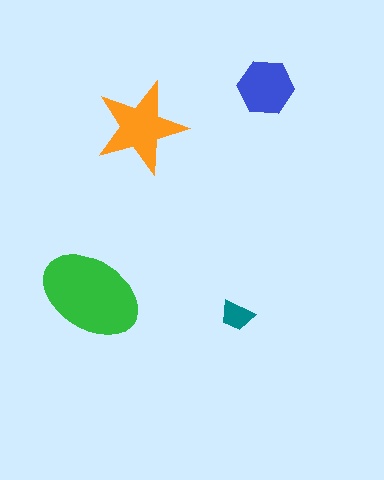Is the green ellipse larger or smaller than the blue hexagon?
Larger.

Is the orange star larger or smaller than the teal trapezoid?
Larger.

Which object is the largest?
The green ellipse.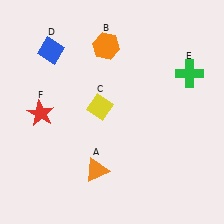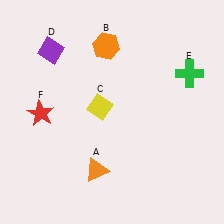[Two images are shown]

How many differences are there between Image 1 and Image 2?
There is 1 difference between the two images.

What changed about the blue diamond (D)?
In Image 1, D is blue. In Image 2, it changed to purple.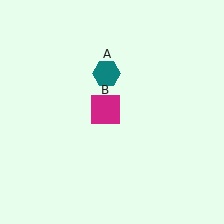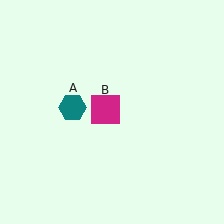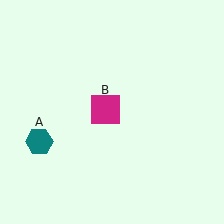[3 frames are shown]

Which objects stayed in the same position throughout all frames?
Magenta square (object B) remained stationary.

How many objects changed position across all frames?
1 object changed position: teal hexagon (object A).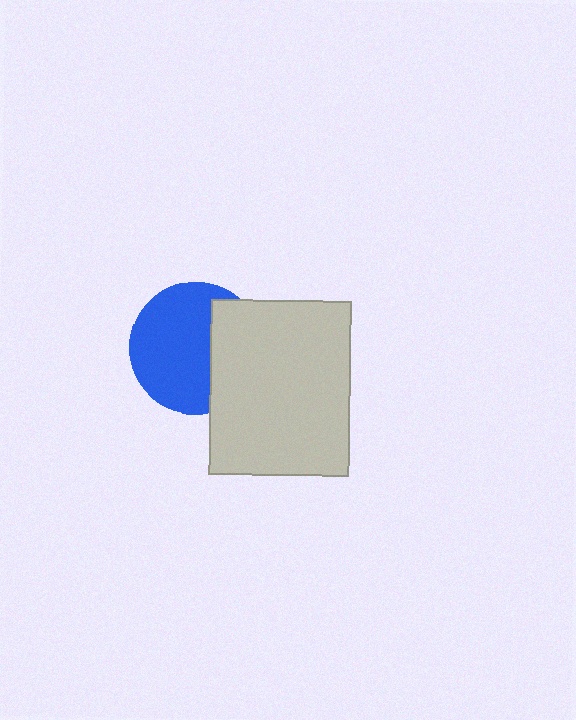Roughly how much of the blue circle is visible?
Most of it is visible (roughly 65%).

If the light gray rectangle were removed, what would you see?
You would see the complete blue circle.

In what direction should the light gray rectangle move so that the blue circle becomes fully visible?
The light gray rectangle should move right. That is the shortest direction to clear the overlap and leave the blue circle fully visible.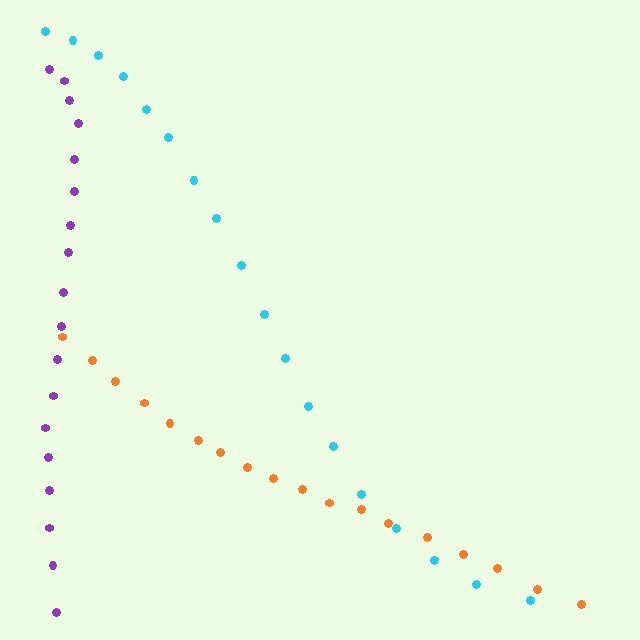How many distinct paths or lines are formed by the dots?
There are 3 distinct paths.